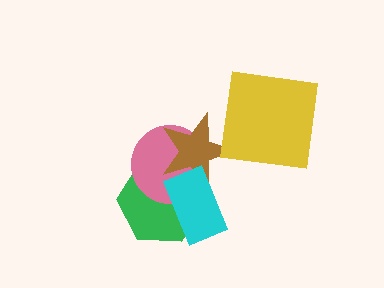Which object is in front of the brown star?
The cyan rectangle is in front of the brown star.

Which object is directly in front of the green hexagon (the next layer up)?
The pink circle is directly in front of the green hexagon.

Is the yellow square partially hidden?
No, no other shape covers it.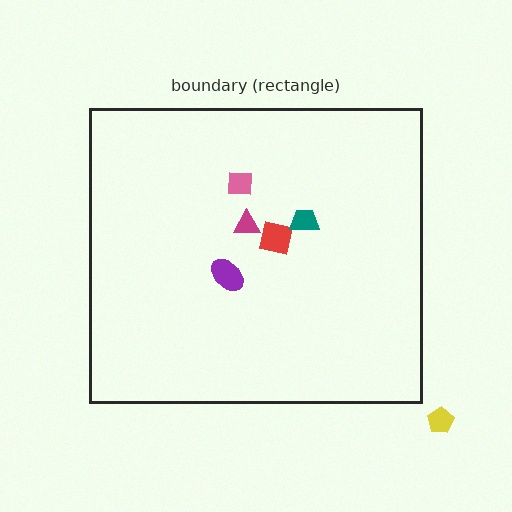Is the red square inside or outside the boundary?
Inside.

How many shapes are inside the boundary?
5 inside, 1 outside.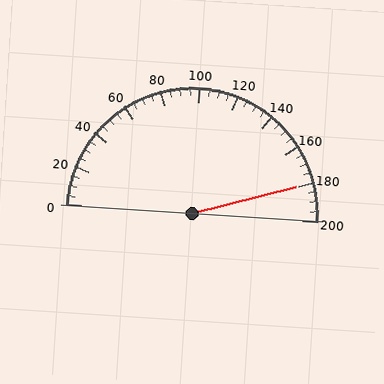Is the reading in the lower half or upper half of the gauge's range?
The reading is in the upper half of the range (0 to 200).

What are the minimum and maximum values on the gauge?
The gauge ranges from 0 to 200.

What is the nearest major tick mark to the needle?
The nearest major tick mark is 180.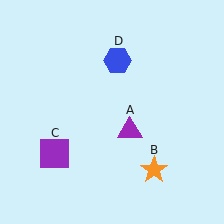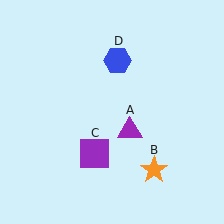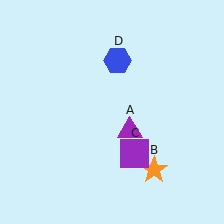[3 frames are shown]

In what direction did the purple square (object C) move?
The purple square (object C) moved right.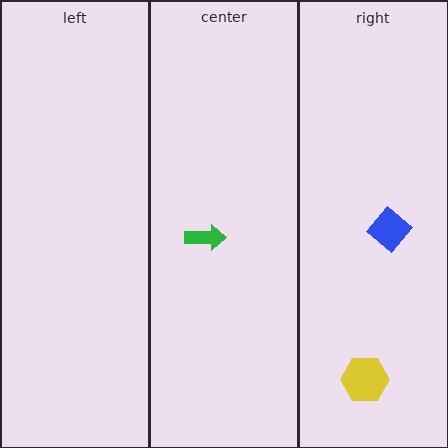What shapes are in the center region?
The green arrow.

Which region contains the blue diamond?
The right region.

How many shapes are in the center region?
1.